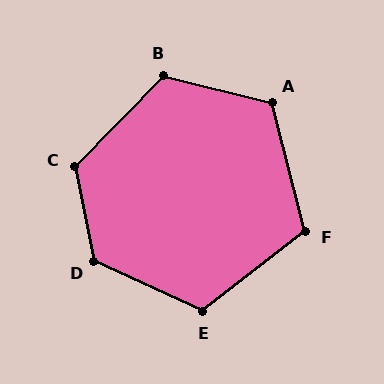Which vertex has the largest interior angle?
D, at approximately 126 degrees.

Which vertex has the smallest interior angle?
F, at approximately 114 degrees.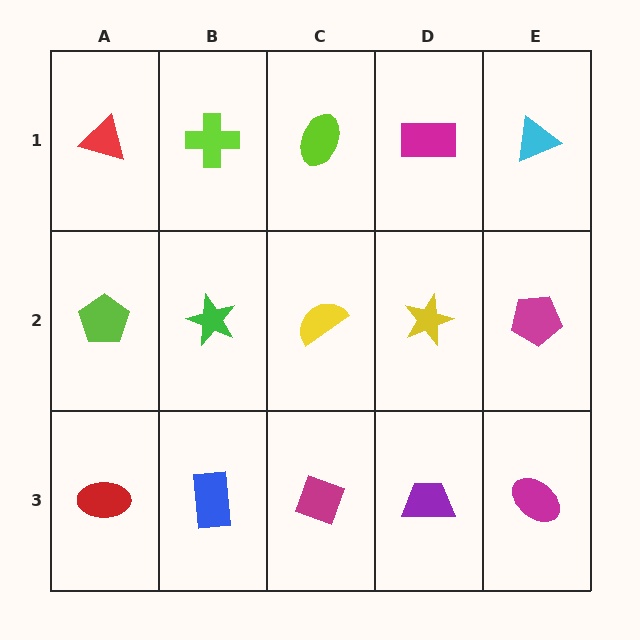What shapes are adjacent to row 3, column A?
A lime pentagon (row 2, column A), a blue rectangle (row 3, column B).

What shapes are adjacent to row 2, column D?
A magenta rectangle (row 1, column D), a purple trapezoid (row 3, column D), a yellow semicircle (row 2, column C), a magenta pentagon (row 2, column E).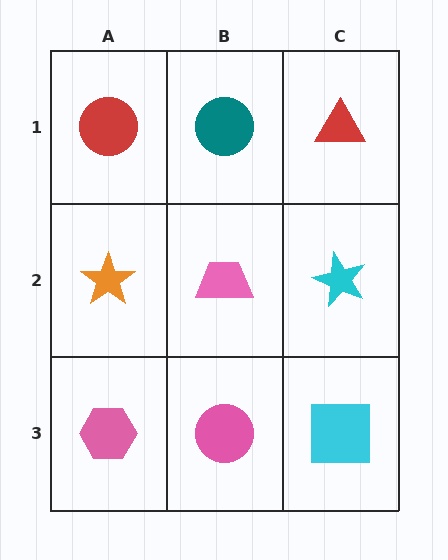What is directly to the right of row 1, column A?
A teal circle.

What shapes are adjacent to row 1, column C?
A cyan star (row 2, column C), a teal circle (row 1, column B).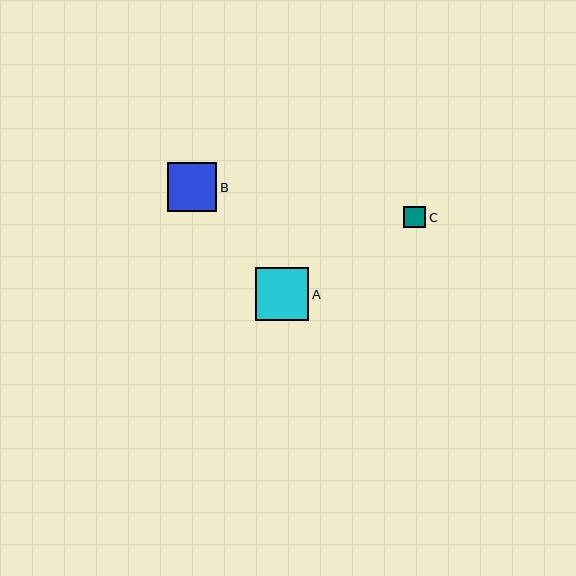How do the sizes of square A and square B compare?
Square A and square B are approximately the same size.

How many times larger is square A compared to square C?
Square A is approximately 2.4 times the size of square C.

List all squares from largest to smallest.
From largest to smallest: A, B, C.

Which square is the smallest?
Square C is the smallest with a size of approximately 22 pixels.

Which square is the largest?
Square A is the largest with a size of approximately 54 pixels.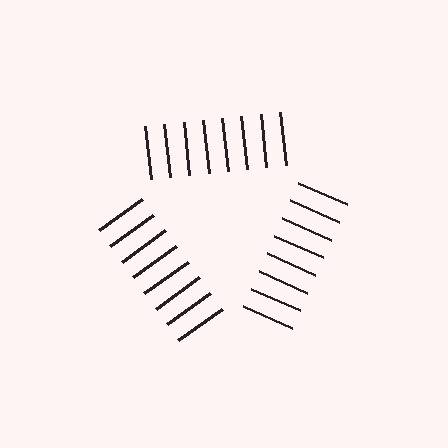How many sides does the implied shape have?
3 sides — the line-ends trace a triangle.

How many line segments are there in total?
24 — 8 along each of the 3 edges.